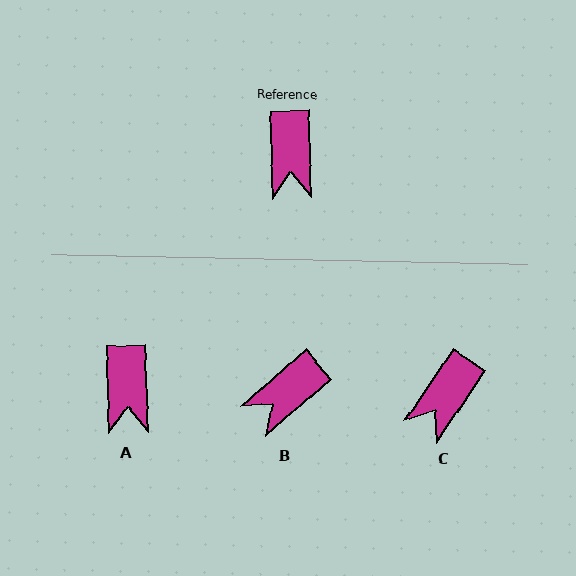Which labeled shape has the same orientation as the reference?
A.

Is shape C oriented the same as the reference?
No, it is off by about 36 degrees.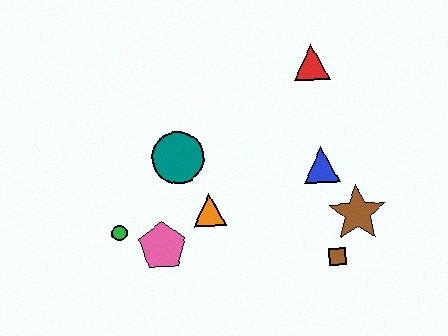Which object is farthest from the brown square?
The green circle is farthest from the brown square.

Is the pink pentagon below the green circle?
Yes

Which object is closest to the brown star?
The brown square is closest to the brown star.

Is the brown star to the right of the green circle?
Yes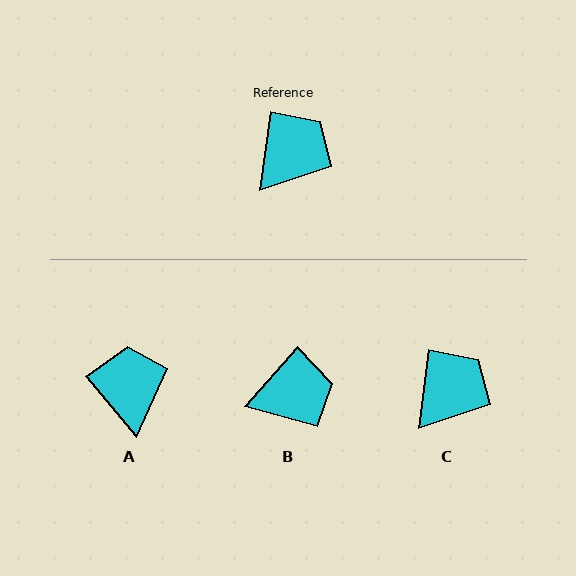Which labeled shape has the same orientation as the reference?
C.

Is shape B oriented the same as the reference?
No, it is off by about 34 degrees.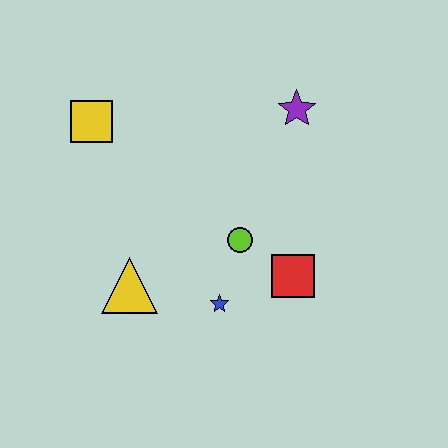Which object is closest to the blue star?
The lime circle is closest to the blue star.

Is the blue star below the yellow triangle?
Yes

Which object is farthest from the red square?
The yellow square is farthest from the red square.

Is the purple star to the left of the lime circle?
No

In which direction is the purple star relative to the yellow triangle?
The purple star is above the yellow triangle.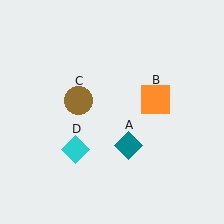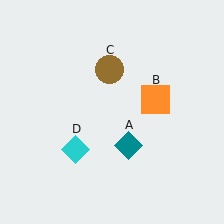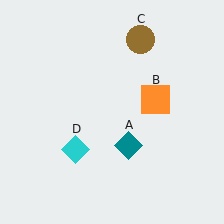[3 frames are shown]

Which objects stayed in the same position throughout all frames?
Teal diamond (object A) and orange square (object B) and cyan diamond (object D) remained stationary.